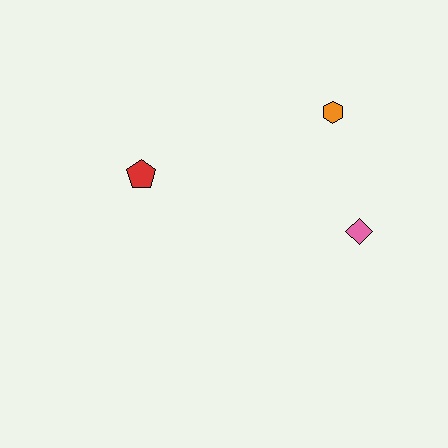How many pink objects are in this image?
There is 1 pink object.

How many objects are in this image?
There are 3 objects.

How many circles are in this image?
There are no circles.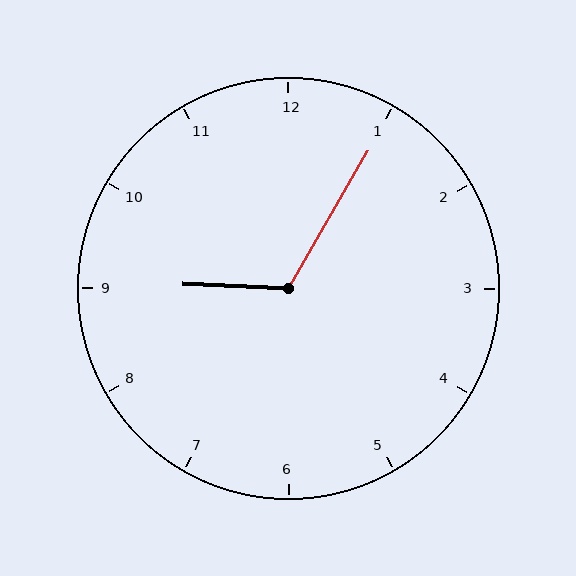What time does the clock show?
9:05.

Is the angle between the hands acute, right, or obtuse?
It is obtuse.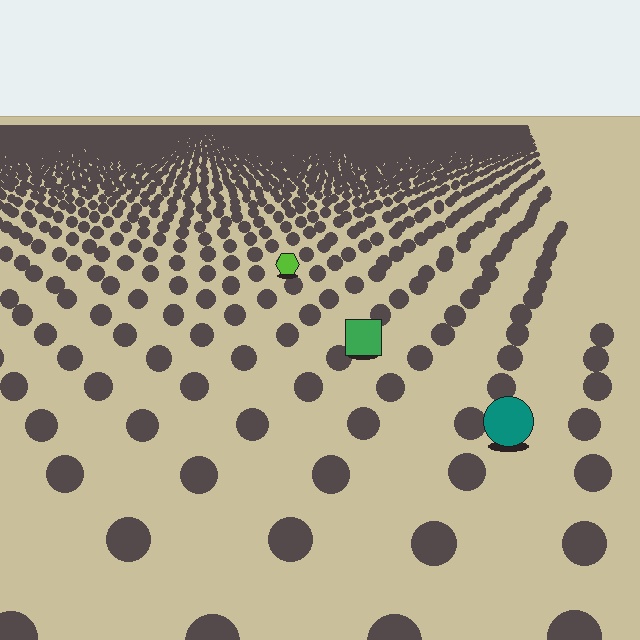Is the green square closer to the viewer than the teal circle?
No. The teal circle is closer — you can tell from the texture gradient: the ground texture is coarser near it.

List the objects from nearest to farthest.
From nearest to farthest: the teal circle, the green square, the lime hexagon.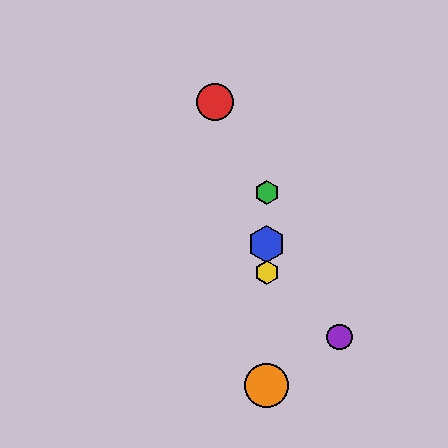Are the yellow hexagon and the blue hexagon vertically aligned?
Yes, both are at x≈267.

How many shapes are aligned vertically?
4 shapes (the blue hexagon, the green hexagon, the yellow hexagon, the orange circle) are aligned vertically.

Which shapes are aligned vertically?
The blue hexagon, the green hexagon, the yellow hexagon, the orange circle are aligned vertically.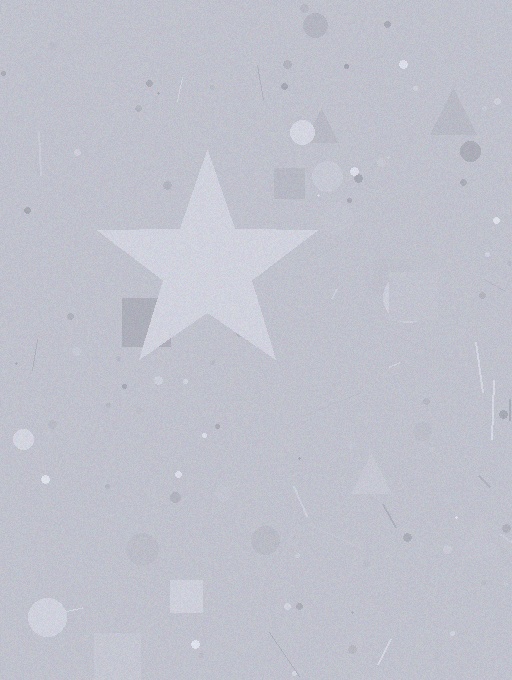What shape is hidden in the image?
A star is hidden in the image.